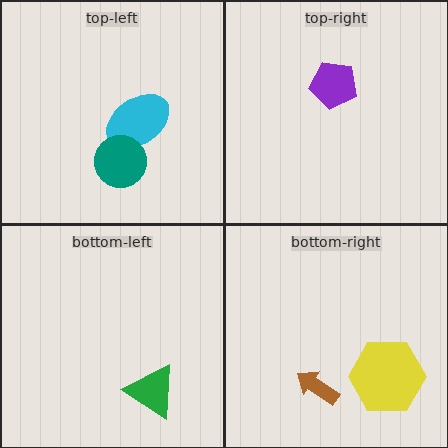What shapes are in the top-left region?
The cyan ellipse, the teal circle.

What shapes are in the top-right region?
The purple pentagon.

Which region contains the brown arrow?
The bottom-right region.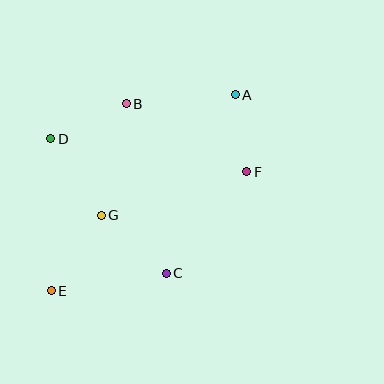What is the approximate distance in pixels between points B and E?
The distance between B and E is approximately 202 pixels.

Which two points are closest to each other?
Points A and F are closest to each other.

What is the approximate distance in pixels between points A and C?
The distance between A and C is approximately 191 pixels.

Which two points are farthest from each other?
Points A and E are farthest from each other.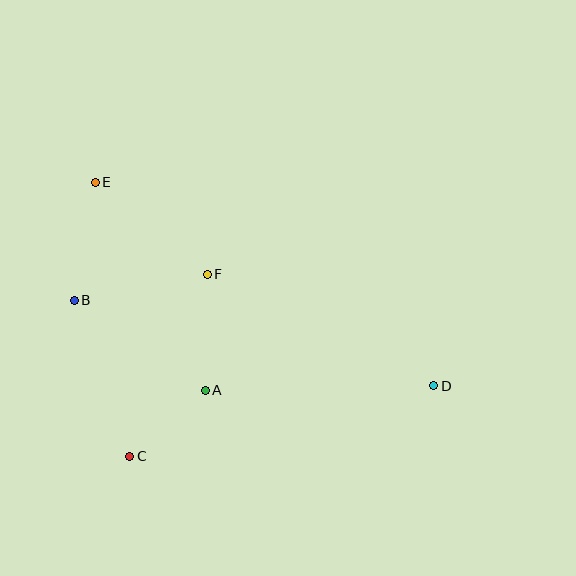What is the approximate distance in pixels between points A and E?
The distance between A and E is approximately 235 pixels.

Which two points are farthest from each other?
Points D and E are farthest from each other.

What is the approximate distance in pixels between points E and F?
The distance between E and F is approximately 145 pixels.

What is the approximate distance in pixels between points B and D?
The distance between B and D is approximately 370 pixels.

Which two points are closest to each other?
Points A and C are closest to each other.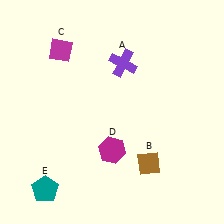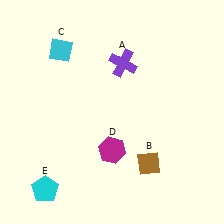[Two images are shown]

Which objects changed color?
C changed from magenta to cyan. E changed from teal to cyan.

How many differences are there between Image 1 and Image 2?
There are 2 differences between the two images.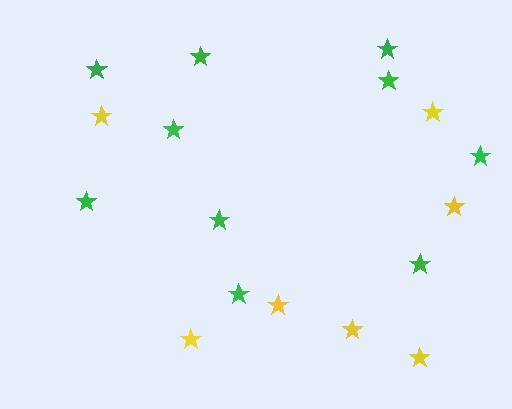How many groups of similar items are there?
There are 2 groups: one group of yellow stars (7) and one group of green stars (10).